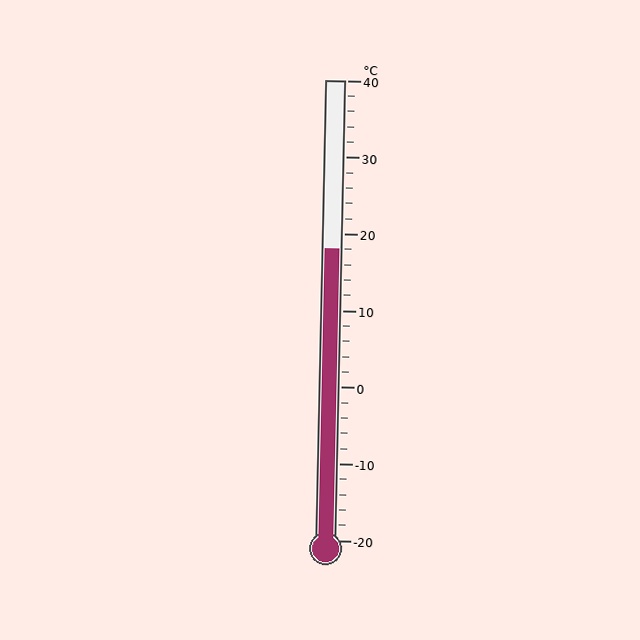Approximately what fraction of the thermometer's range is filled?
The thermometer is filled to approximately 65% of its range.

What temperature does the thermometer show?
The thermometer shows approximately 18°C.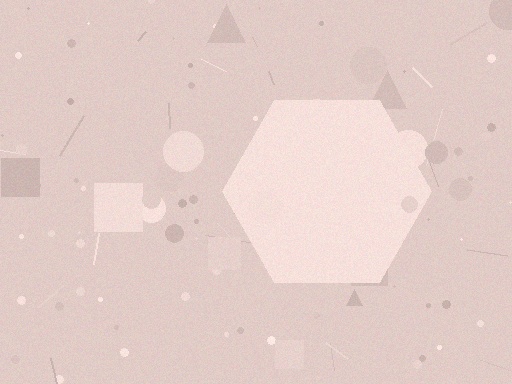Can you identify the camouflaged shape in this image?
The camouflaged shape is a hexagon.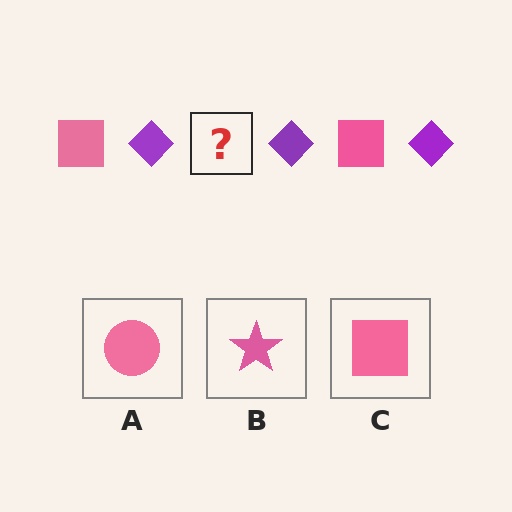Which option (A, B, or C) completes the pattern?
C.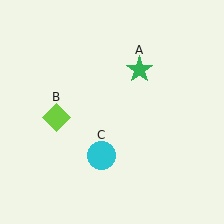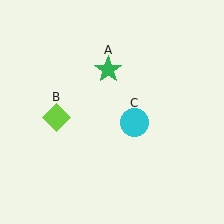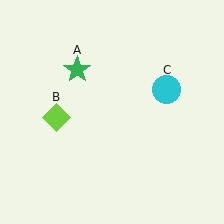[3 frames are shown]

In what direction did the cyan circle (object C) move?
The cyan circle (object C) moved up and to the right.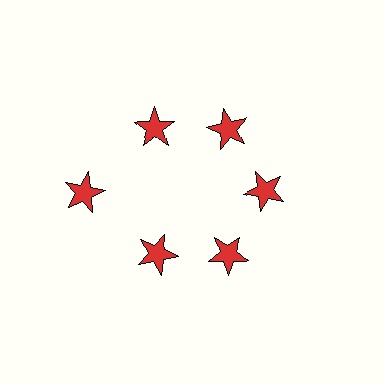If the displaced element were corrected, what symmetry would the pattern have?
It would have 6-fold rotational symmetry — the pattern would map onto itself every 60 degrees.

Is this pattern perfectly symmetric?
No. The 6 red stars are arranged in a ring, but one element near the 9 o'clock position is pushed outward from the center, breaking the 6-fold rotational symmetry.